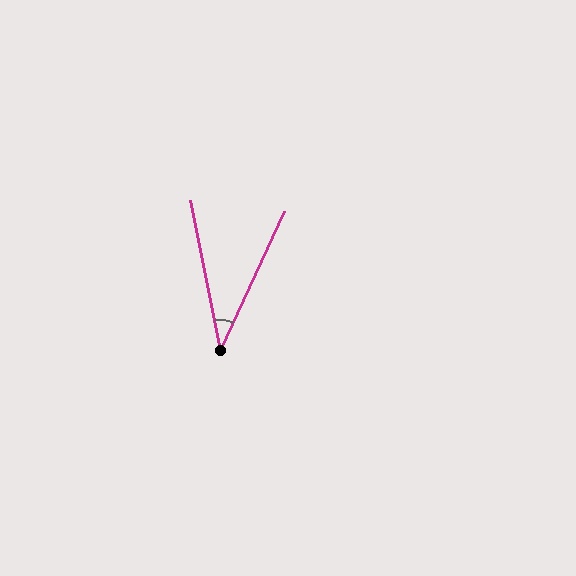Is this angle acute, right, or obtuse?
It is acute.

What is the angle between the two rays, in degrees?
Approximately 36 degrees.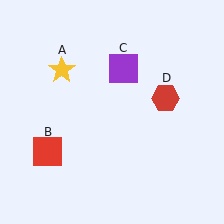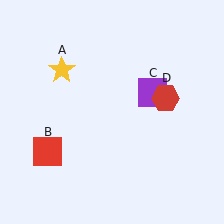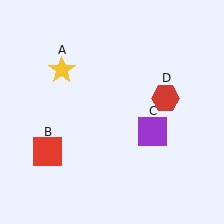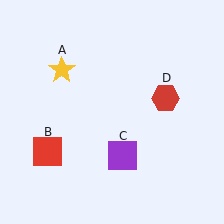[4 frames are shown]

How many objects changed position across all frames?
1 object changed position: purple square (object C).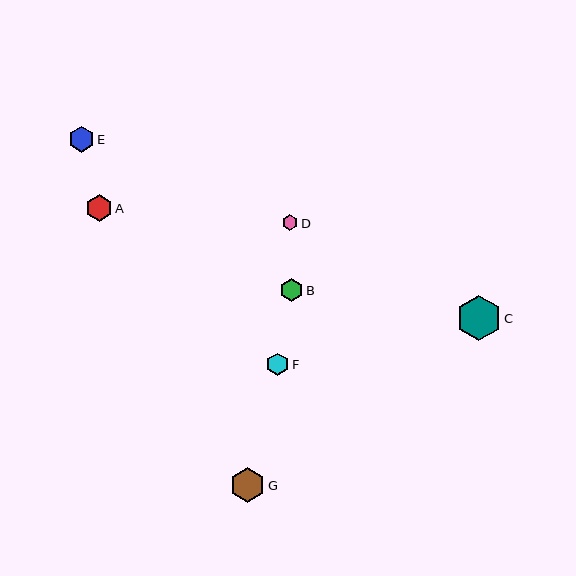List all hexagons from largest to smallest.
From largest to smallest: C, G, A, E, B, F, D.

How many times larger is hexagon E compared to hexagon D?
Hexagon E is approximately 1.6 times the size of hexagon D.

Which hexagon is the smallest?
Hexagon D is the smallest with a size of approximately 16 pixels.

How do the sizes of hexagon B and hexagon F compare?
Hexagon B and hexagon F are approximately the same size.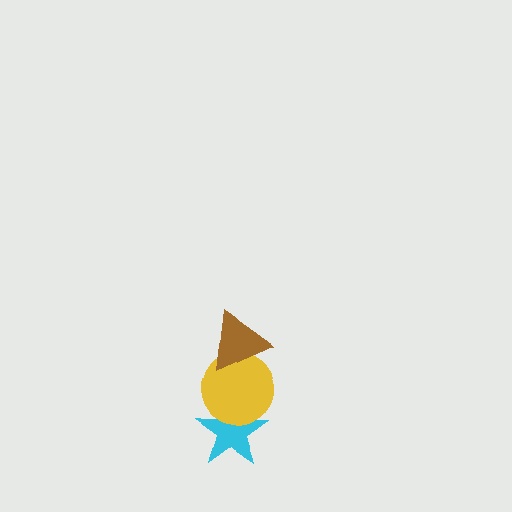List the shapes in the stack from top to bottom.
From top to bottom: the brown triangle, the yellow circle, the cyan star.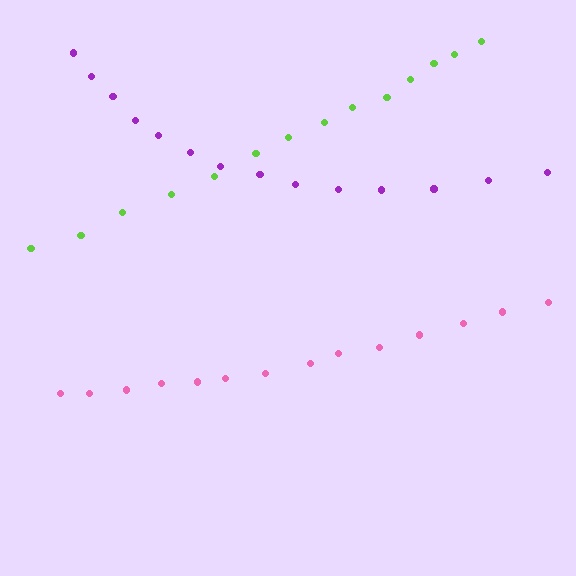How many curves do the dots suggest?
There are 3 distinct paths.